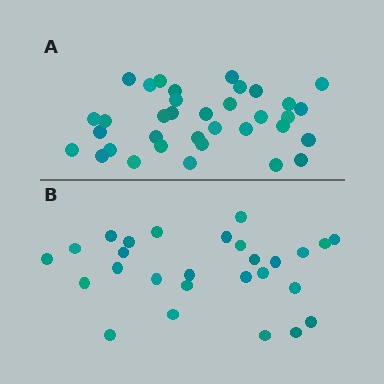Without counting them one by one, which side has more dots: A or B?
Region A (the top region) has more dots.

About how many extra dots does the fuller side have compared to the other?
Region A has roughly 8 or so more dots than region B.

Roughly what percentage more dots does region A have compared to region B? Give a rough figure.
About 30% more.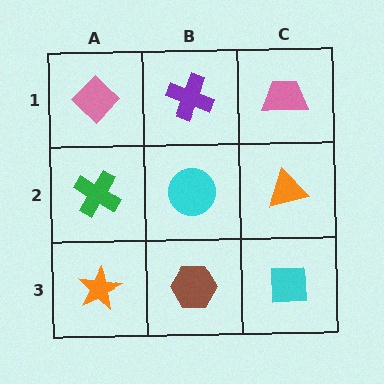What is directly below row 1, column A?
A green cross.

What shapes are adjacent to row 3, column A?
A green cross (row 2, column A), a brown hexagon (row 3, column B).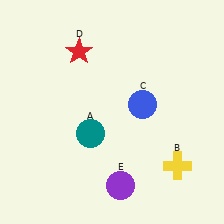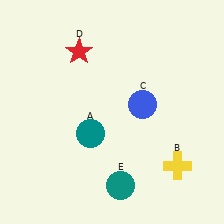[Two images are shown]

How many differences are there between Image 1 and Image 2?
There is 1 difference between the two images.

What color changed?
The circle (E) changed from purple in Image 1 to teal in Image 2.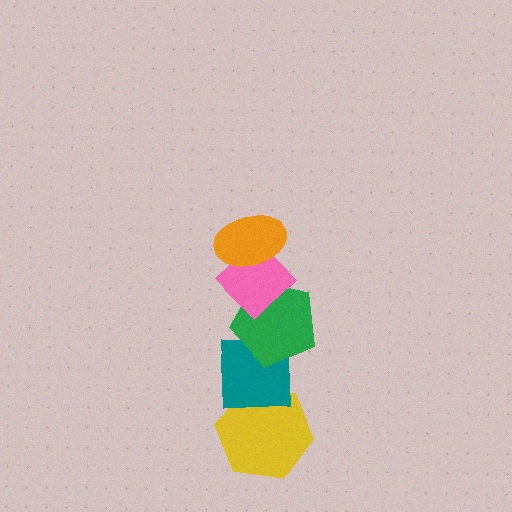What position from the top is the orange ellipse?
The orange ellipse is 1st from the top.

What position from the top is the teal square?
The teal square is 4th from the top.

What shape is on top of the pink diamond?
The orange ellipse is on top of the pink diamond.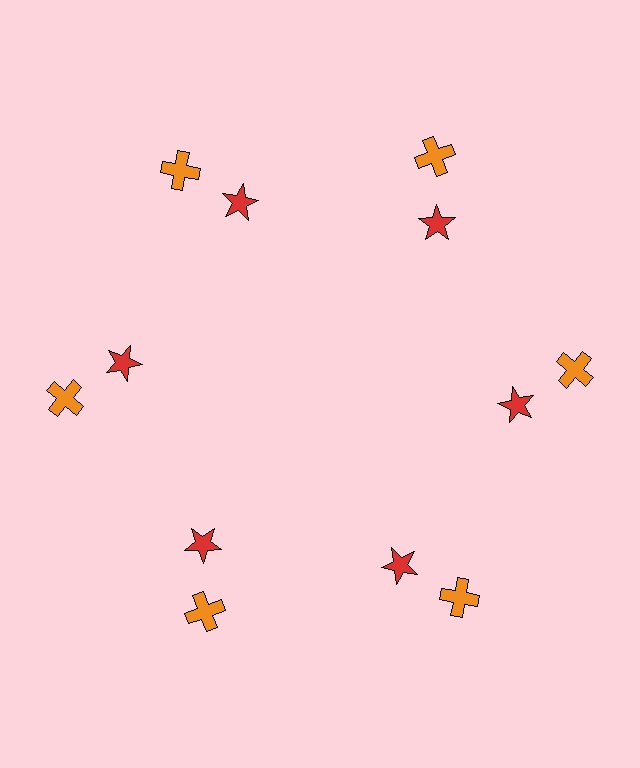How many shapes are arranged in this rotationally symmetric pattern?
There are 12 shapes, arranged in 6 groups of 2.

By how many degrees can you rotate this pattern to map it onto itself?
The pattern maps onto itself every 60 degrees of rotation.